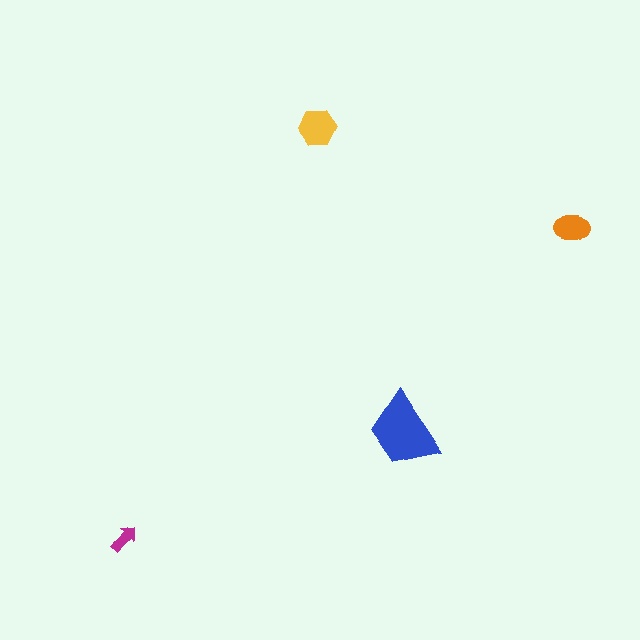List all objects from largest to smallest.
The blue trapezoid, the yellow hexagon, the orange ellipse, the magenta arrow.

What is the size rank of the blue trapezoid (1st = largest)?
1st.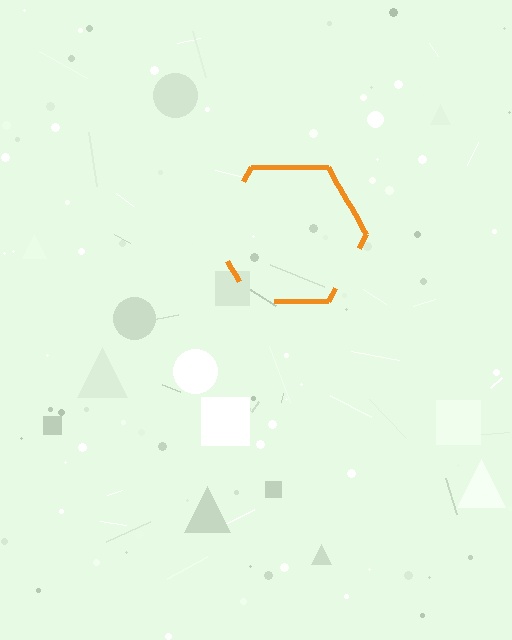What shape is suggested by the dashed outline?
The dashed outline suggests a hexagon.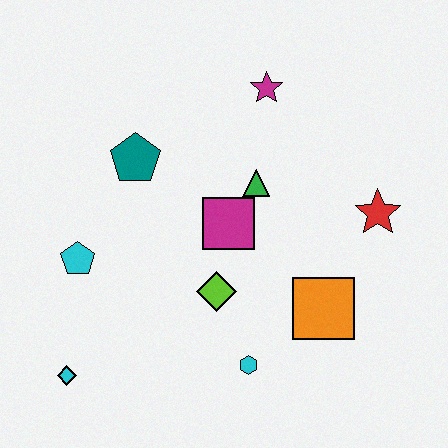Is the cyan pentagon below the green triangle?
Yes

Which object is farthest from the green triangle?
The cyan diamond is farthest from the green triangle.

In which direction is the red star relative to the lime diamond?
The red star is to the right of the lime diamond.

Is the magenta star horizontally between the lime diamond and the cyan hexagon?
No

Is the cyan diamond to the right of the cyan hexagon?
No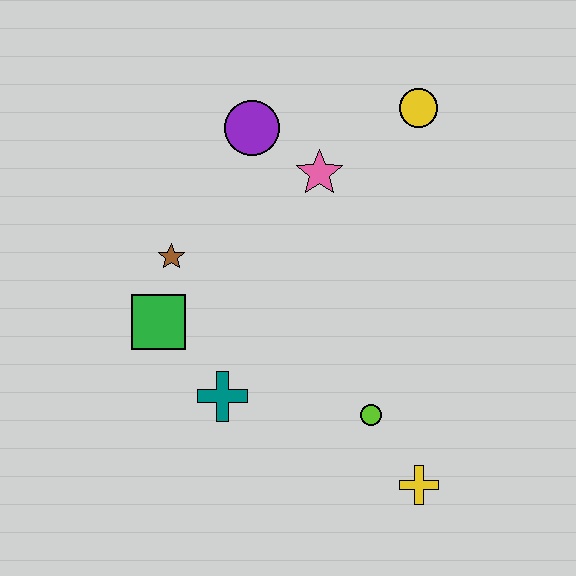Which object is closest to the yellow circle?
The pink star is closest to the yellow circle.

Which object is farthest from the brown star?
The yellow cross is farthest from the brown star.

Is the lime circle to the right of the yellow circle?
No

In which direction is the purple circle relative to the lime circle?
The purple circle is above the lime circle.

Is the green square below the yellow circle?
Yes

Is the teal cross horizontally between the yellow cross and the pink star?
No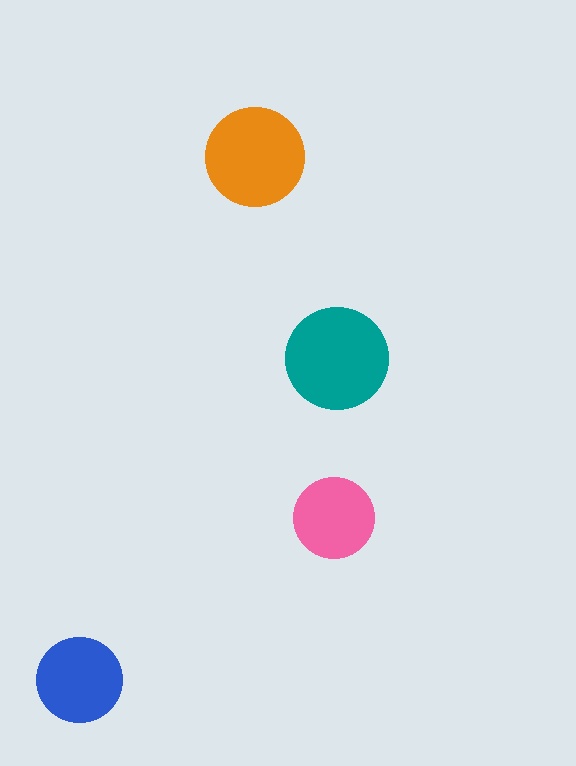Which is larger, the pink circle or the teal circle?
The teal one.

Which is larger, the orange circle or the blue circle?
The orange one.